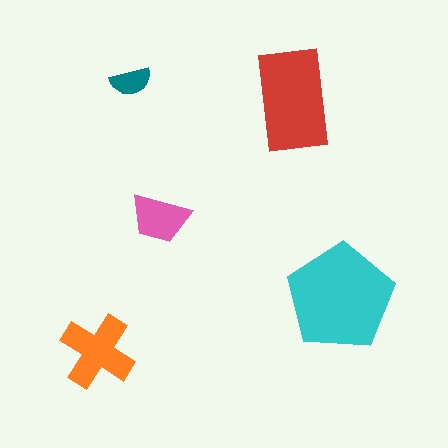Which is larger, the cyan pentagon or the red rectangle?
The cyan pentagon.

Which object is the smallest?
The teal semicircle.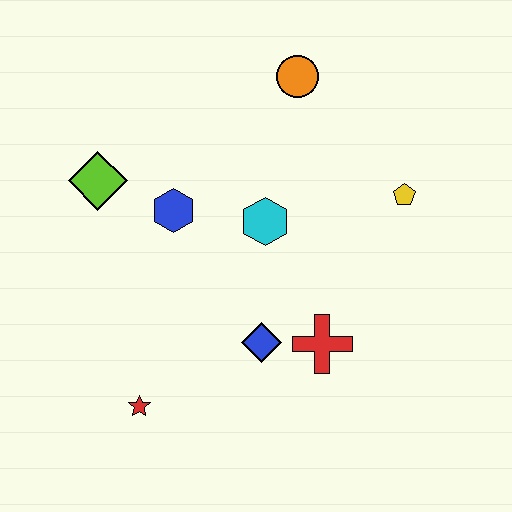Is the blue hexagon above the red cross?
Yes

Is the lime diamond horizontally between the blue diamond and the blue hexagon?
No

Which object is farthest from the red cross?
The lime diamond is farthest from the red cross.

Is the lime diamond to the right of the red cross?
No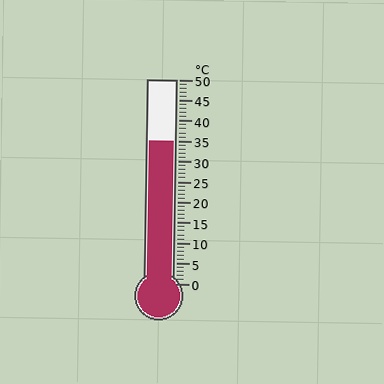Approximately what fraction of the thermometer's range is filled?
The thermometer is filled to approximately 70% of its range.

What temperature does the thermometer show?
The thermometer shows approximately 35°C.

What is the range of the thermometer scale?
The thermometer scale ranges from 0°C to 50°C.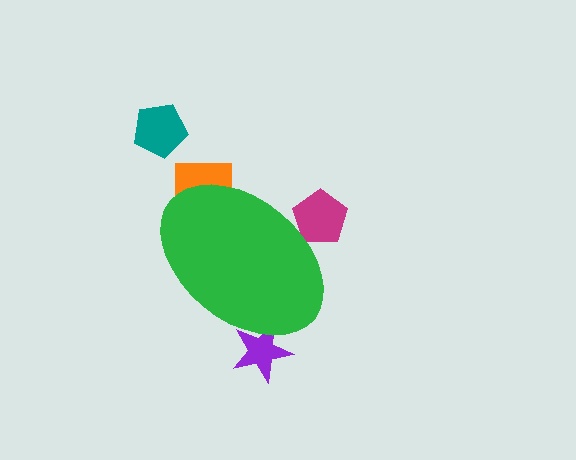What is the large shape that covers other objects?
A green ellipse.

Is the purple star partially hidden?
Yes, the purple star is partially hidden behind the green ellipse.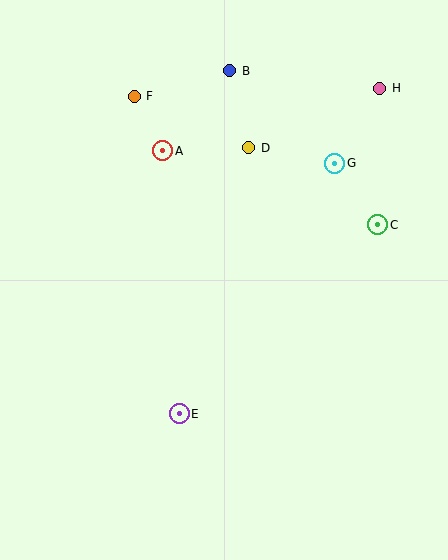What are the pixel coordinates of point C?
Point C is at (378, 225).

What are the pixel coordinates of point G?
Point G is at (335, 163).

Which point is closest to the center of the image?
Point D at (249, 148) is closest to the center.